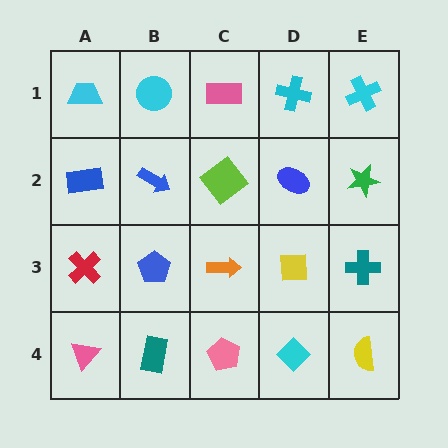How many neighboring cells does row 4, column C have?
3.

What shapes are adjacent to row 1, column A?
A blue rectangle (row 2, column A), a cyan circle (row 1, column B).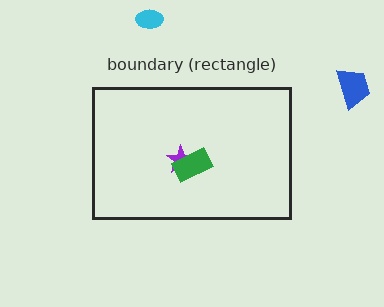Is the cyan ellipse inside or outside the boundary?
Outside.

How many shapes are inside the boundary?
2 inside, 2 outside.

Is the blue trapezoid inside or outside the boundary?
Outside.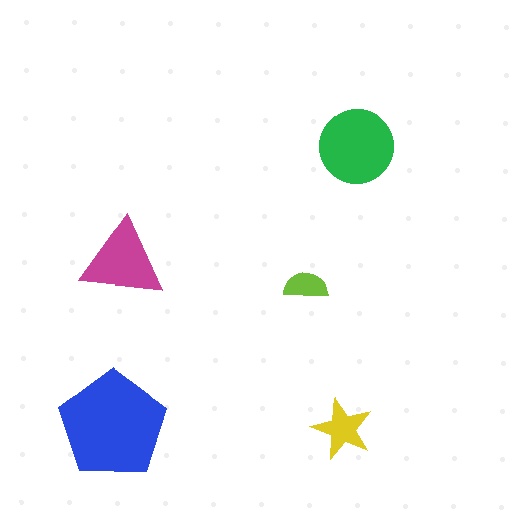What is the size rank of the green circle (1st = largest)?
2nd.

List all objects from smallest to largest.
The lime semicircle, the yellow star, the magenta triangle, the green circle, the blue pentagon.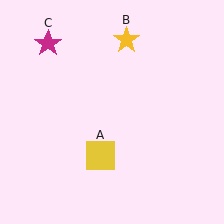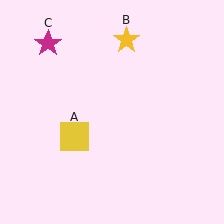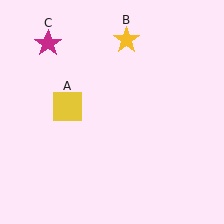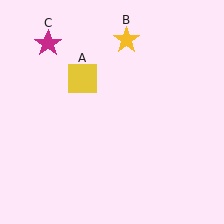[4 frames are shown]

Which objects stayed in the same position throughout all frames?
Yellow star (object B) and magenta star (object C) remained stationary.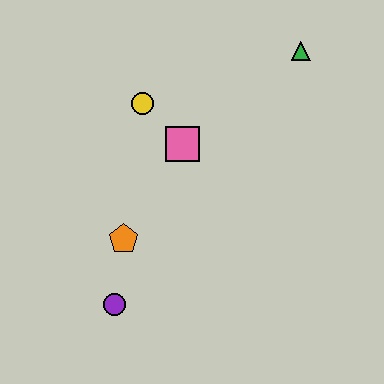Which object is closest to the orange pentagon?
The purple circle is closest to the orange pentagon.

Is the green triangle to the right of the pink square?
Yes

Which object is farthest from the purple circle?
The green triangle is farthest from the purple circle.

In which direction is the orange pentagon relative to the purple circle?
The orange pentagon is above the purple circle.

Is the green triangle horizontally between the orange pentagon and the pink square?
No